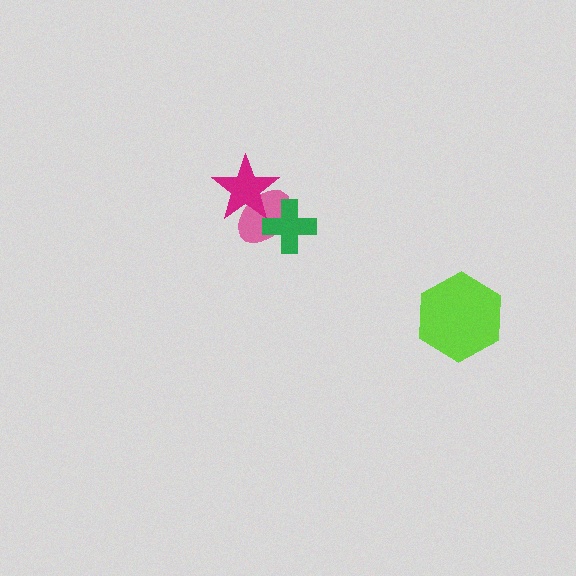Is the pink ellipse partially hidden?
Yes, it is partially covered by another shape.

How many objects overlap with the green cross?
1 object overlaps with the green cross.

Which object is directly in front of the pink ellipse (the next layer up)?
The magenta star is directly in front of the pink ellipse.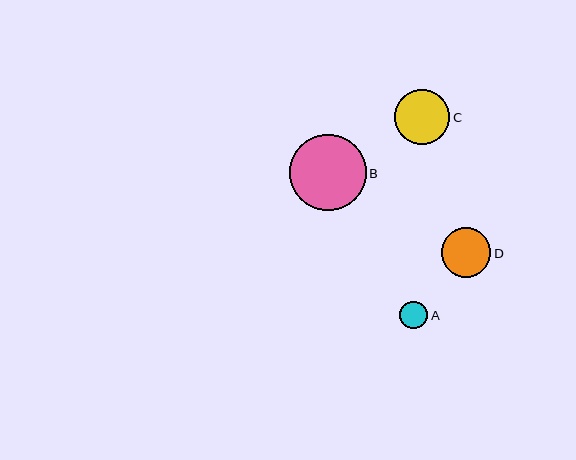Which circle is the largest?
Circle B is the largest with a size of approximately 76 pixels.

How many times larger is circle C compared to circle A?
Circle C is approximately 2.0 times the size of circle A.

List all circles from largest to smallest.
From largest to smallest: B, C, D, A.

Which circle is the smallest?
Circle A is the smallest with a size of approximately 28 pixels.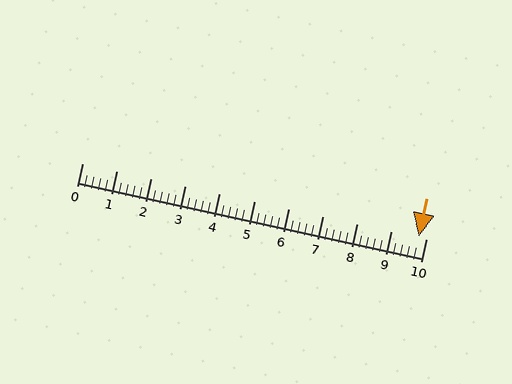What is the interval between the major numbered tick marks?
The major tick marks are spaced 1 units apart.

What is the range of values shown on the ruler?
The ruler shows values from 0 to 10.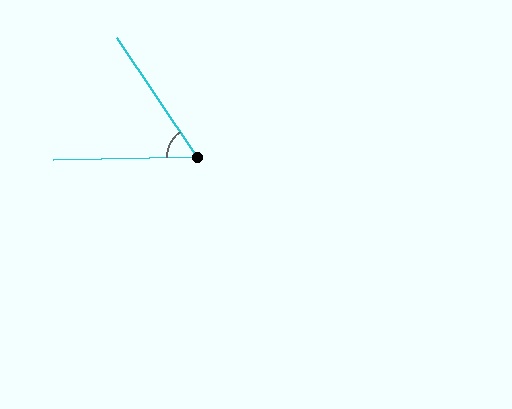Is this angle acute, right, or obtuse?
It is acute.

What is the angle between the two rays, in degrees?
Approximately 58 degrees.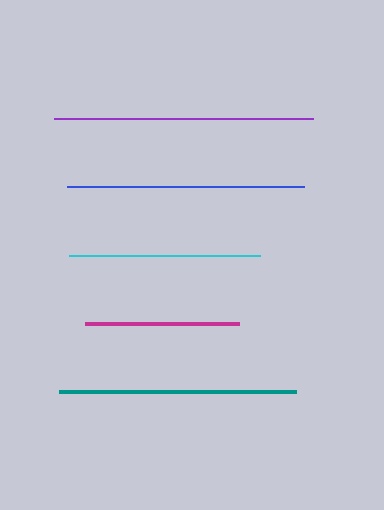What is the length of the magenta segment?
The magenta segment is approximately 154 pixels long.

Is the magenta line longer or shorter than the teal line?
The teal line is longer than the magenta line.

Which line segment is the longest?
The purple line is the longest at approximately 260 pixels.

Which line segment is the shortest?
The magenta line is the shortest at approximately 154 pixels.